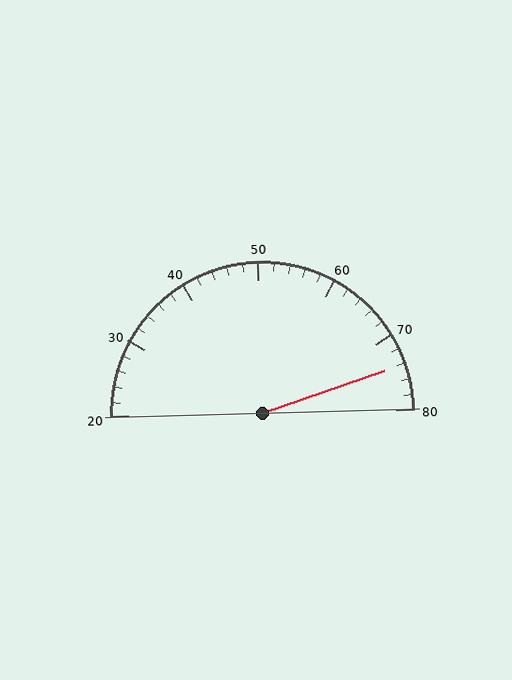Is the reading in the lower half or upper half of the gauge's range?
The reading is in the upper half of the range (20 to 80).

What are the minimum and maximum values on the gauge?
The gauge ranges from 20 to 80.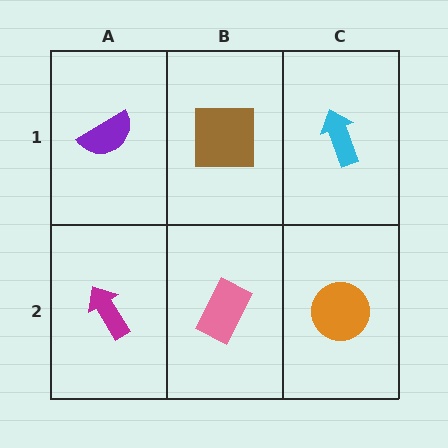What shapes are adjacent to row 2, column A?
A purple semicircle (row 1, column A), a pink rectangle (row 2, column B).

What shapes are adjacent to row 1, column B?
A pink rectangle (row 2, column B), a purple semicircle (row 1, column A), a cyan arrow (row 1, column C).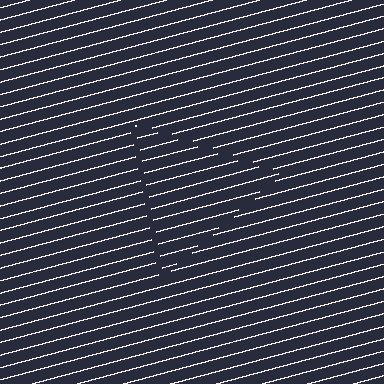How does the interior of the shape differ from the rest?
The interior of the shape contains the same grating, shifted by half a period — the contour is defined by the phase discontinuity where line-ends from the inner and outer gratings abut.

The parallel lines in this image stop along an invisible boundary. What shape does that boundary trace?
An illusory triangle. The interior of the shape contains the same grating, shifted by half a period — the contour is defined by the phase discontinuity where line-ends from the inner and outer gratings abut.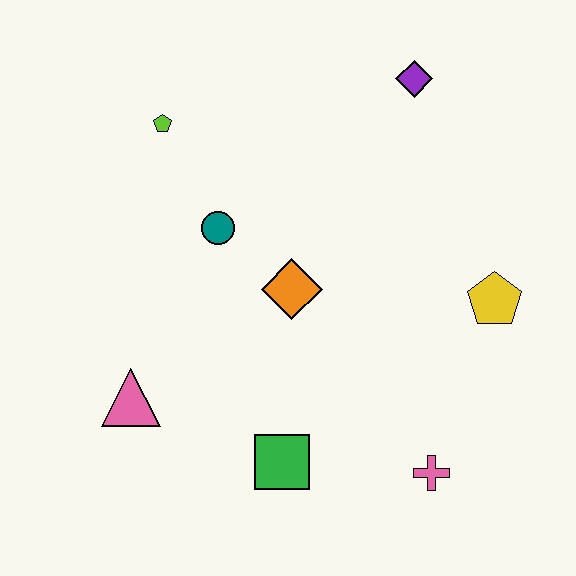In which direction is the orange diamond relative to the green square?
The orange diamond is above the green square.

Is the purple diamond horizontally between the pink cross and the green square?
Yes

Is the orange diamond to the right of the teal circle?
Yes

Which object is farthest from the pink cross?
The lime pentagon is farthest from the pink cross.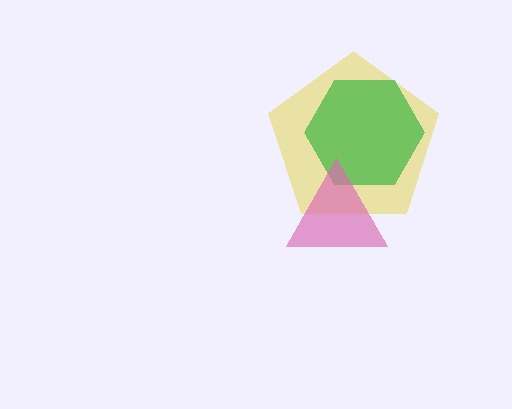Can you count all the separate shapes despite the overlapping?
Yes, there are 3 separate shapes.